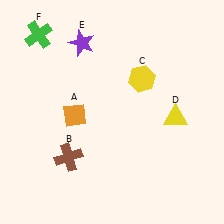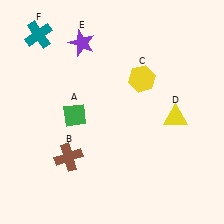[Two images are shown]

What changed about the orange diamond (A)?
In Image 1, A is orange. In Image 2, it changed to green.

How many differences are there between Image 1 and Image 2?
There are 2 differences between the two images.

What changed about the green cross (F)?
In Image 1, F is green. In Image 2, it changed to teal.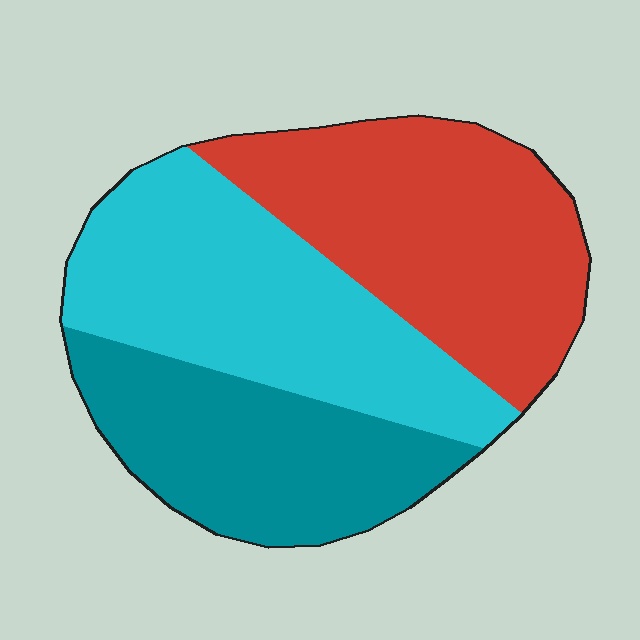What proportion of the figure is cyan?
Cyan takes up about three eighths (3/8) of the figure.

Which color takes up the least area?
Teal, at roughly 30%.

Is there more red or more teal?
Red.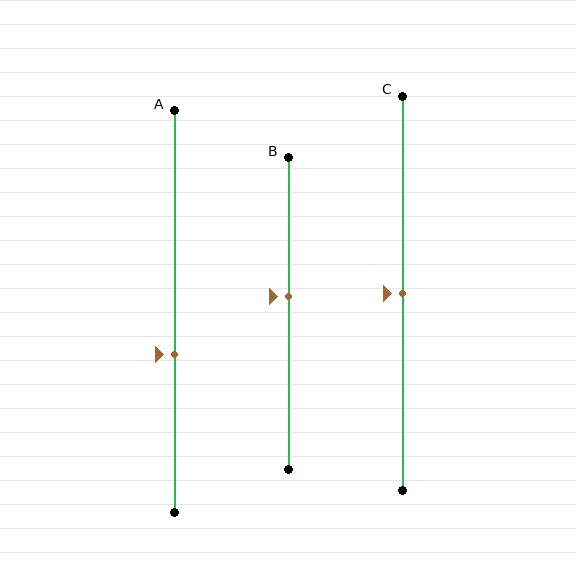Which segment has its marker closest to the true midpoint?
Segment C has its marker closest to the true midpoint.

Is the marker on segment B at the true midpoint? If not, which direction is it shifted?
No, the marker on segment B is shifted upward by about 5% of the segment length.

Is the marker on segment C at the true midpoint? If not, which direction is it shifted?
Yes, the marker on segment C is at the true midpoint.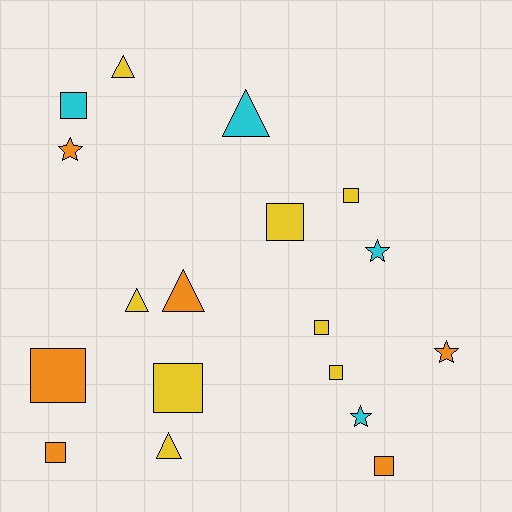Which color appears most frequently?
Yellow, with 8 objects.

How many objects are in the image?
There are 18 objects.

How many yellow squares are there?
There are 5 yellow squares.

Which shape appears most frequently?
Square, with 9 objects.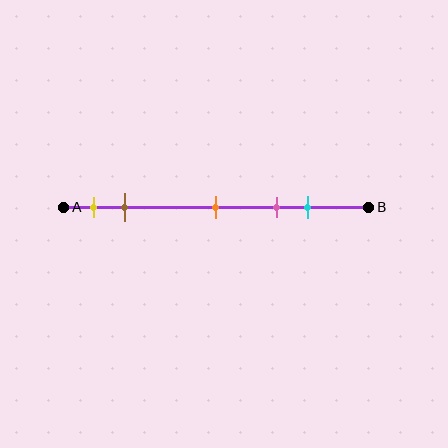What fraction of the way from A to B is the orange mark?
The orange mark is approximately 50% (0.5) of the way from A to B.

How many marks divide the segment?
There are 5 marks dividing the segment.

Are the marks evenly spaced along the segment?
No, the marks are not evenly spaced.